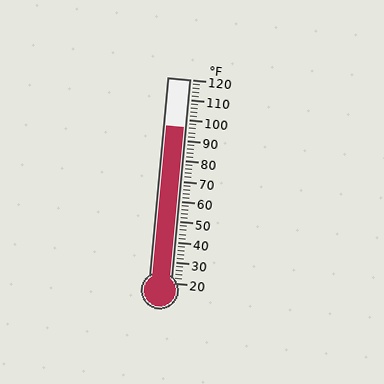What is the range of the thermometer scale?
The thermometer scale ranges from 20°F to 120°F.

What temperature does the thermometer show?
The thermometer shows approximately 96°F.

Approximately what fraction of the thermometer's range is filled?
The thermometer is filled to approximately 75% of its range.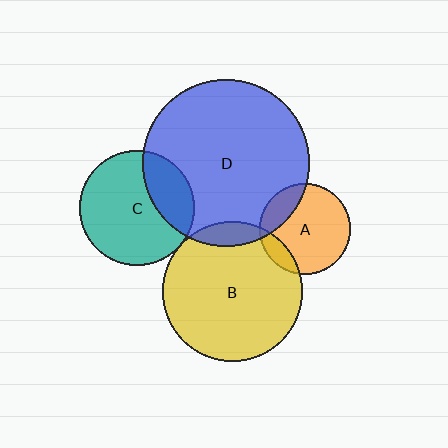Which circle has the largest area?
Circle D (blue).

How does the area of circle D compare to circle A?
Approximately 3.4 times.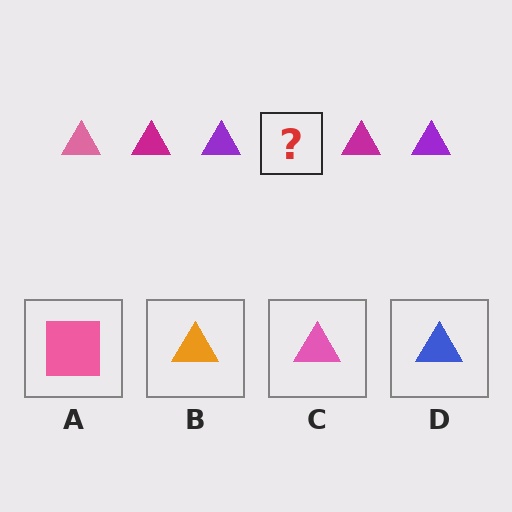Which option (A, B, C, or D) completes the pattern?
C.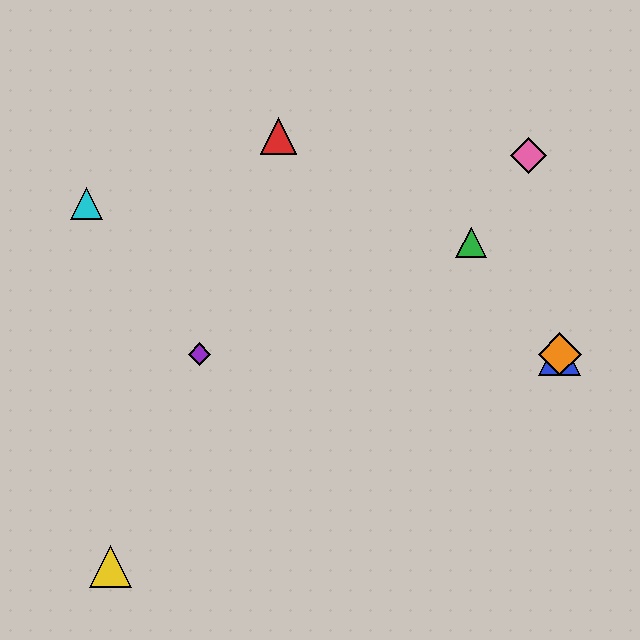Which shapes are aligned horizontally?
The blue triangle, the purple diamond, the orange diamond are aligned horizontally.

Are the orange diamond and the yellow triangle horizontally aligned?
No, the orange diamond is at y≈354 and the yellow triangle is at y≈566.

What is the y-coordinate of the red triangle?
The red triangle is at y≈136.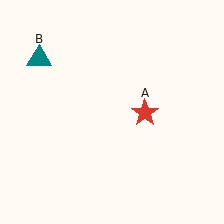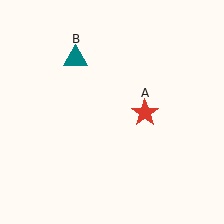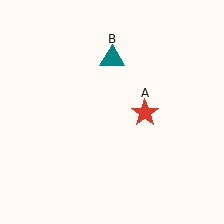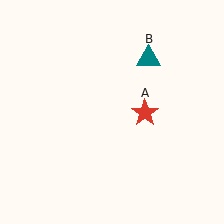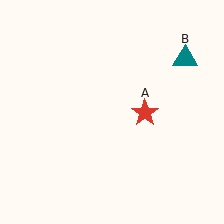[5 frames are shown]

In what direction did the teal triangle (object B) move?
The teal triangle (object B) moved right.